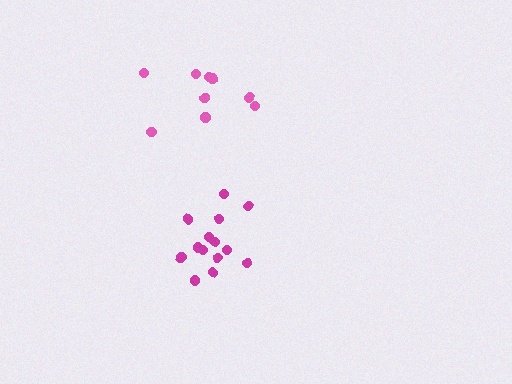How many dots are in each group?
Group 1: 14 dots, Group 2: 9 dots (23 total).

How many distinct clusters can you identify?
There are 2 distinct clusters.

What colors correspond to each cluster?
The clusters are colored: magenta, pink.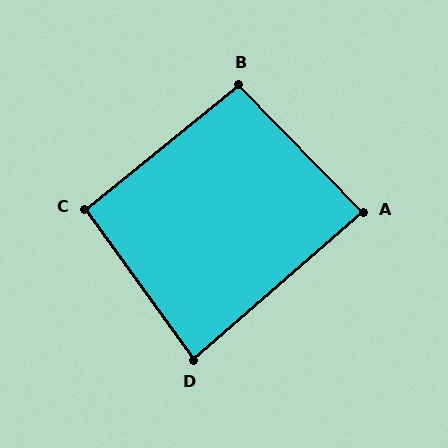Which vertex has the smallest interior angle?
D, at approximately 85 degrees.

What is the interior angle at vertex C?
Approximately 93 degrees (approximately right).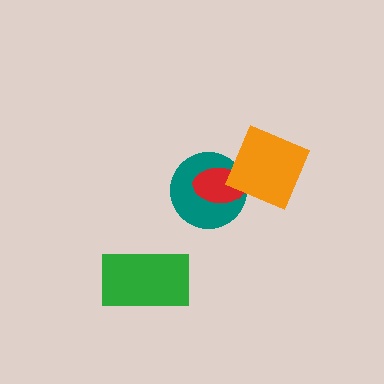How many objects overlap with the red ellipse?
2 objects overlap with the red ellipse.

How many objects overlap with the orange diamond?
2 objects overlap with the orange diamond.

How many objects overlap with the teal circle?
2 objects overlap with the teal circle.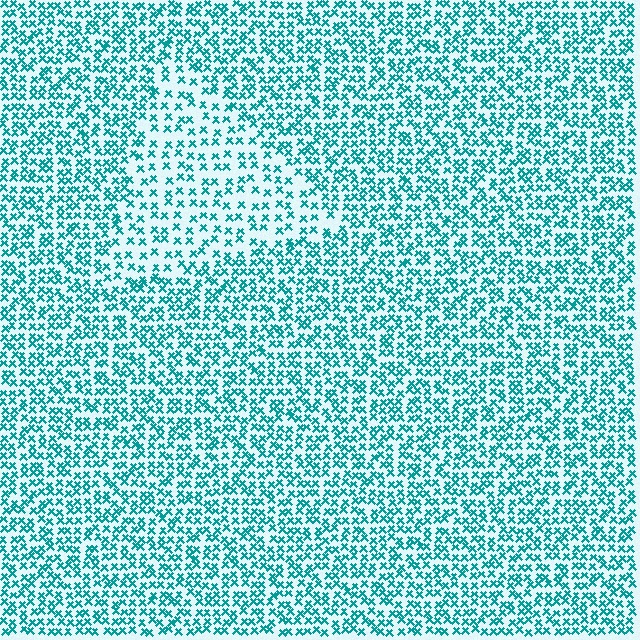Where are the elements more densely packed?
The elements are more densely packed outside the triangle boundary.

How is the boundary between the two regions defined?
The boundary is defined by a change in element density (approximately 1.8x ratio). All elements are the same color, size, and shape.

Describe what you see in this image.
The image contains small teal elements arranged at two different densities. A triangle-shaped region is visible where the elements are less densely packed than the surrounding area.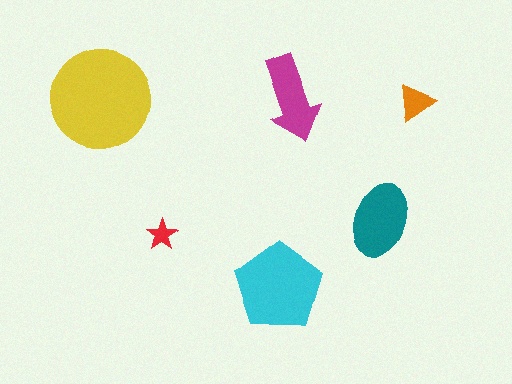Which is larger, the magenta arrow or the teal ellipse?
The teal ellipse.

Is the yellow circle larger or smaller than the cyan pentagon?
Larger.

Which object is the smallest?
The red star.